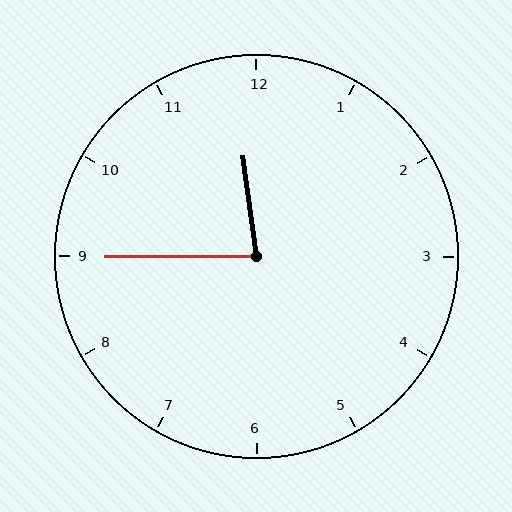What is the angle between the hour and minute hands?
Approximately 82 degrees.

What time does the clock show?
11:45.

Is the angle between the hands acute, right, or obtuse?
It is acute.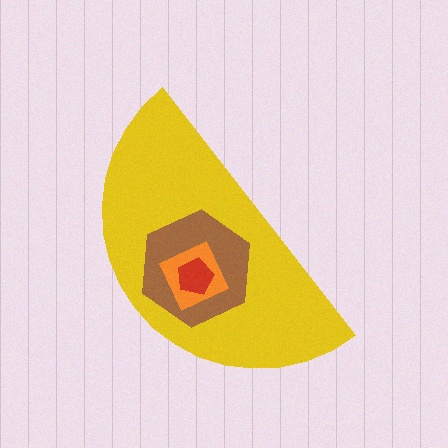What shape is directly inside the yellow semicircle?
The brown hexagon.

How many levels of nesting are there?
4.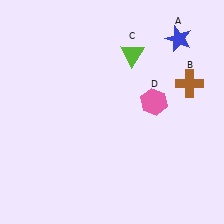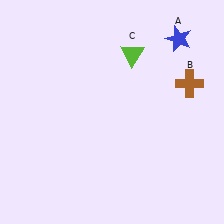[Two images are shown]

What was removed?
The pink hexagon (D) was removed in Image 2.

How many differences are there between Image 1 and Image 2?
There is 1 difference between the two images.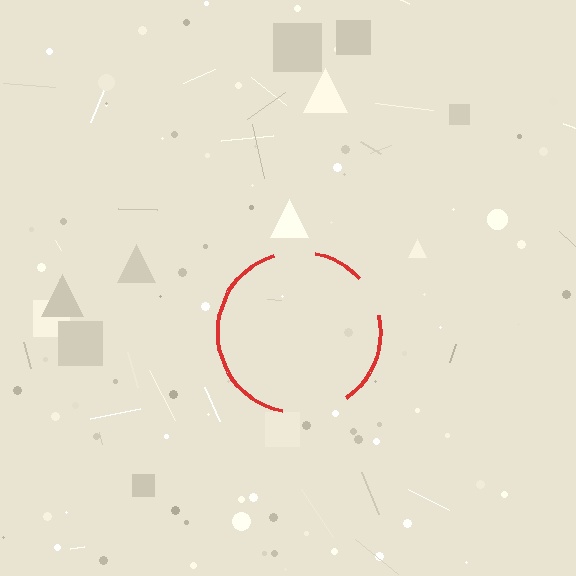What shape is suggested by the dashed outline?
The dashed outline suggests a circle.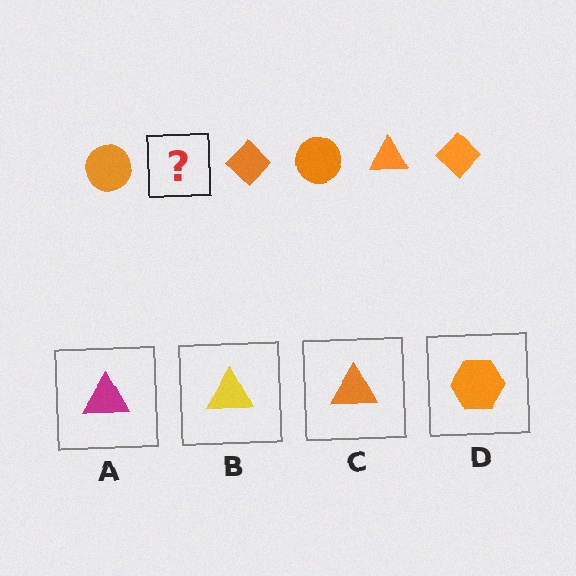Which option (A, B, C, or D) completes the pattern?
C.